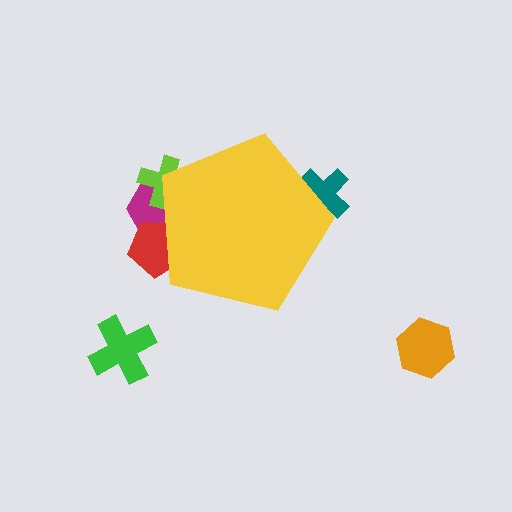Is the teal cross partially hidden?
Yes, the teal cross is partially hidden behind the yellow pentagon.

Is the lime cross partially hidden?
Yes, the lime cross is partially hidden behind the yellow pentagon.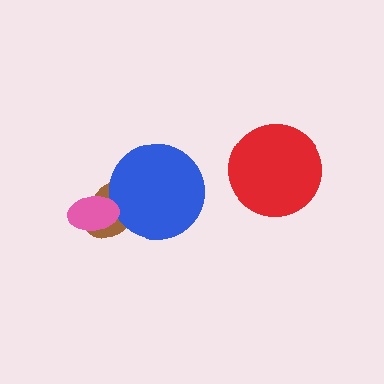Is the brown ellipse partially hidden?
Yes, it is partially covered by another shape.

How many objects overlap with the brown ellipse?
2 objects overlap with the brown ellipse.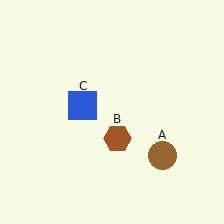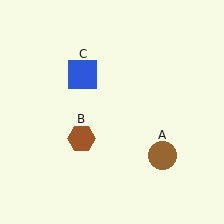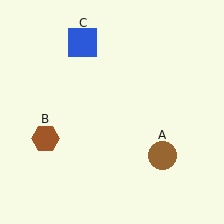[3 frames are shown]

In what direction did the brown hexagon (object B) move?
The brown hexagon (object B) moved left.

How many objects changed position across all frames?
2 objects changed position: brown hexagon (object B), blue square (object C).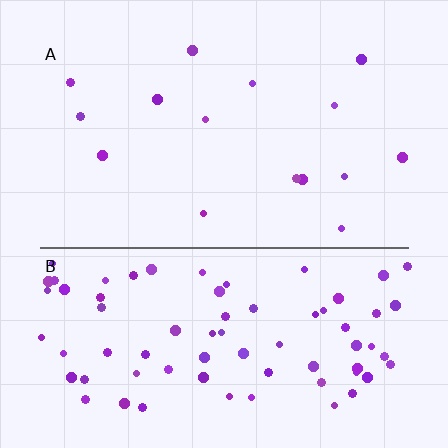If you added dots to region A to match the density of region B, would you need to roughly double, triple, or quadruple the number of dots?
Approximately quadruple.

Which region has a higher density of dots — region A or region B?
B (the bottom).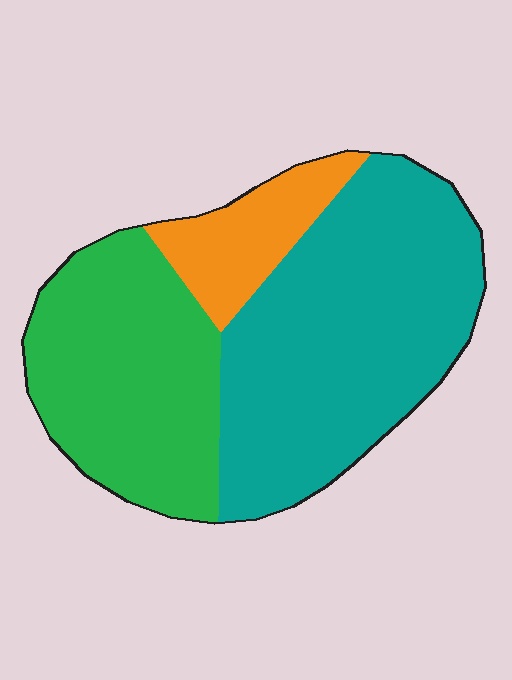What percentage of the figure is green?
Green takes up between a third and a half of the figure.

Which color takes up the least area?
Orange, at roughly 15%.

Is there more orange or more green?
Green.